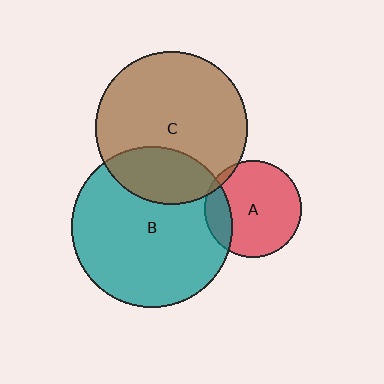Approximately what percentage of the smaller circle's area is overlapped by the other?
Approximately 25%.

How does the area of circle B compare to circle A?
Approximately 2.8 times.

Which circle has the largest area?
Circle B (teal).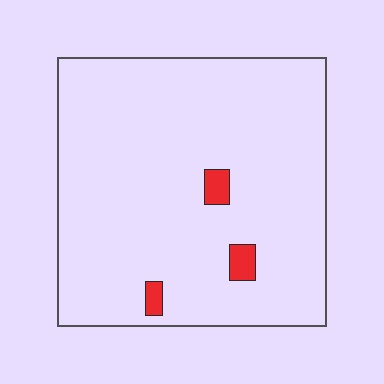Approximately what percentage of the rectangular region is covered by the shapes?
Approximately 5%.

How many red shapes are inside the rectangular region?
3.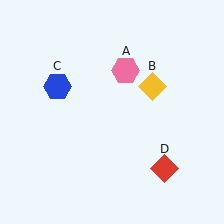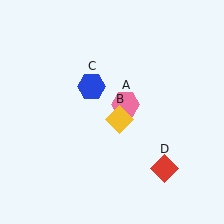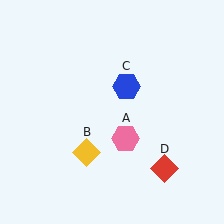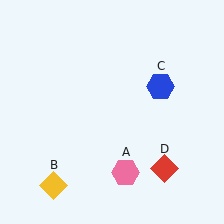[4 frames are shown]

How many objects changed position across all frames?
3 objects changed position: pink hexagon (object A), yellow diamond (object B), blue hexagon (object C).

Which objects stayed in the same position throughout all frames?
Red diamond (object D) remained stationary.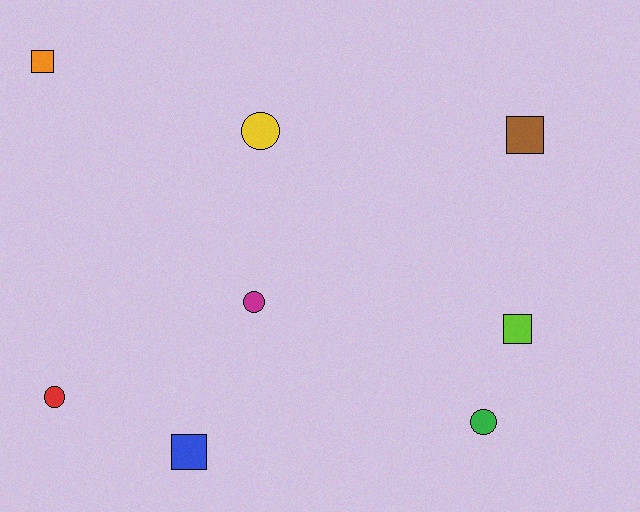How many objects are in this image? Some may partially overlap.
There are 8 objects.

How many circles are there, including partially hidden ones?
There are 4 circles.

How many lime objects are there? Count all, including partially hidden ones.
There is 1 lime object.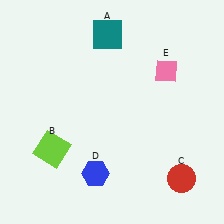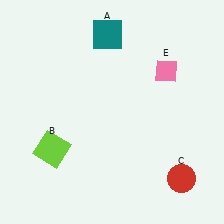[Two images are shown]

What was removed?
The blue hexagon (D) was removed in Image 2.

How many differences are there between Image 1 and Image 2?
There is 1 difference between the two images.